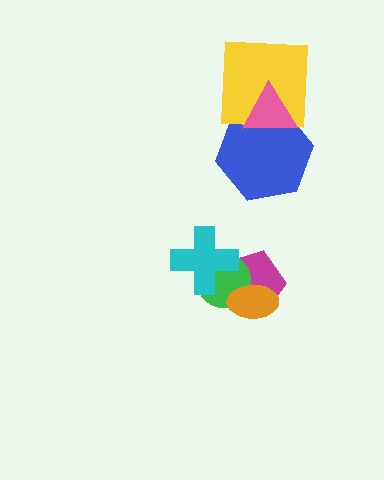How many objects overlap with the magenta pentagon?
3 objects overlap with the magenta pentagon.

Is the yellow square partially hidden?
Yes, it is partially covered by another shape.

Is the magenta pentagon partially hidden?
Yes, it is partially covered by another shape.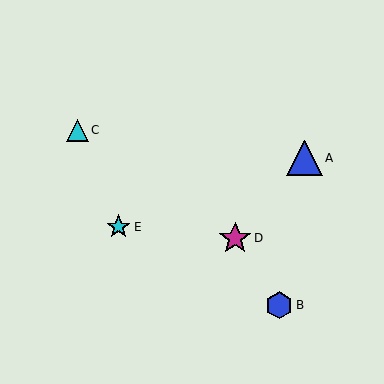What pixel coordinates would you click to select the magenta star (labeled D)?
Click at (235, 238) to select the magenta star D.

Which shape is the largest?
The blue triangle (labeled A) is the largest.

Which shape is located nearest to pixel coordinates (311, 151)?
The blue triangle (labeled A) at (304, 158) is nearest to that location.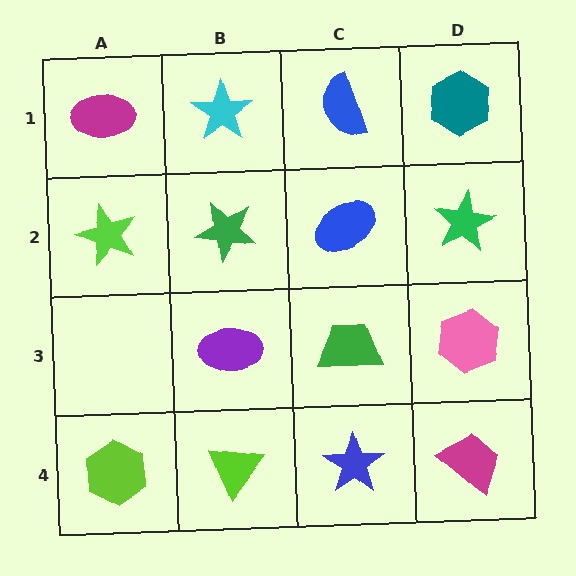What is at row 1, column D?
A teal hexagon.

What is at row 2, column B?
A green star.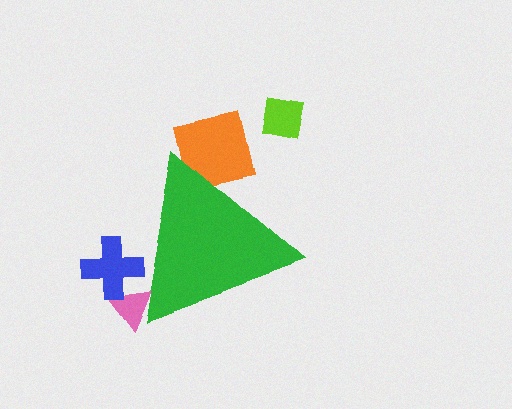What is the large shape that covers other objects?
A green triangle.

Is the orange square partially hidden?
Yes, the orange square is partially hidden behind the green triangle.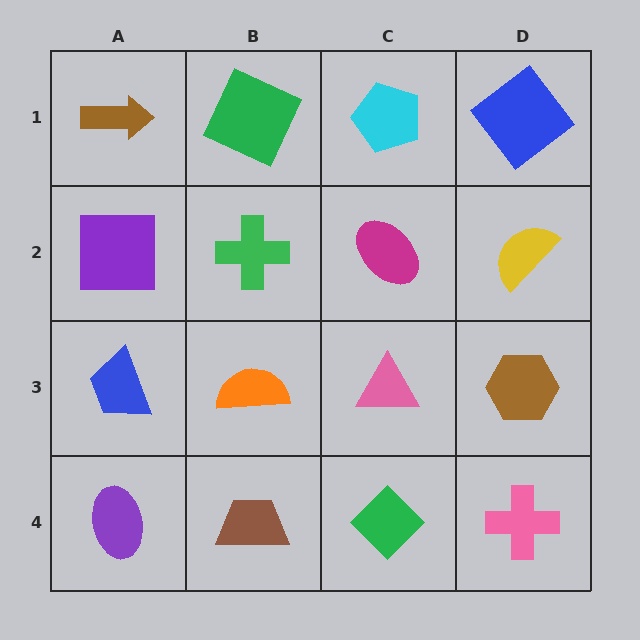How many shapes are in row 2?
4 shapes.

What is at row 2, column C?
A magenta ellipse.